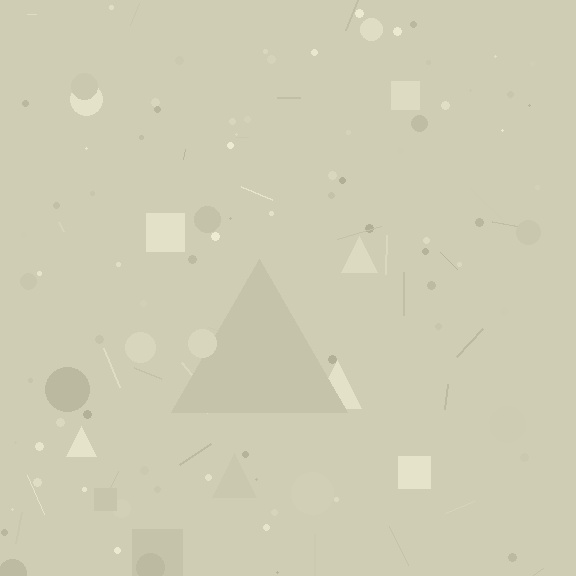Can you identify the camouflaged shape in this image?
The camouflaged shape is a triangle.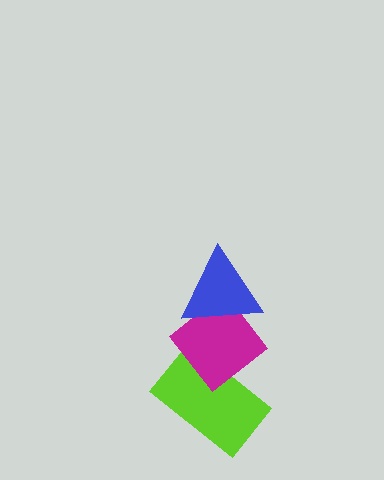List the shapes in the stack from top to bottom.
From top to bottom: the blue triangle, the magenta diamond, the lime rectangle.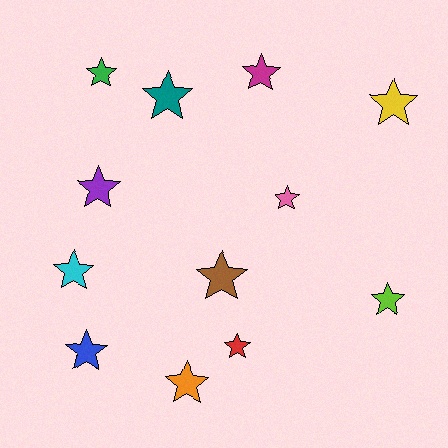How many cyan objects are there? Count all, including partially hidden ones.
There is 1 cyan object.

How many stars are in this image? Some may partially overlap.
There are 12 stars.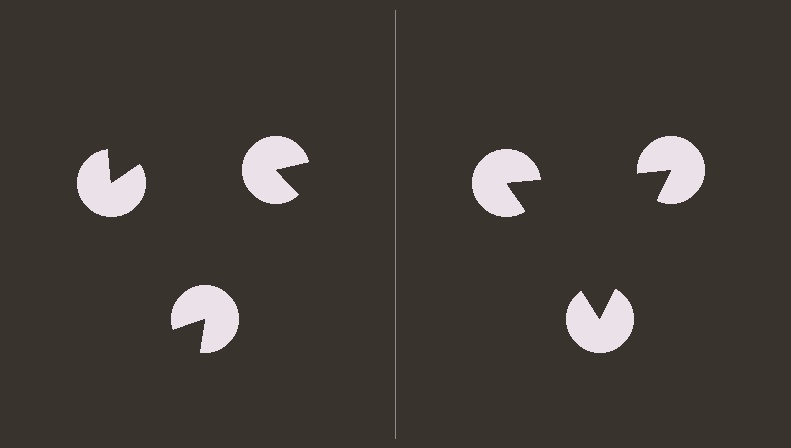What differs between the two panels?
The pac-man discs are positioned identically on both sides; only the wedge orientations differ. On the right they align to a triangle; on the left they are misaligned.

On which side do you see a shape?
An illusory triangle appears on the right side. On the left side the wedge cuts are rotated, so no coherent shape forms.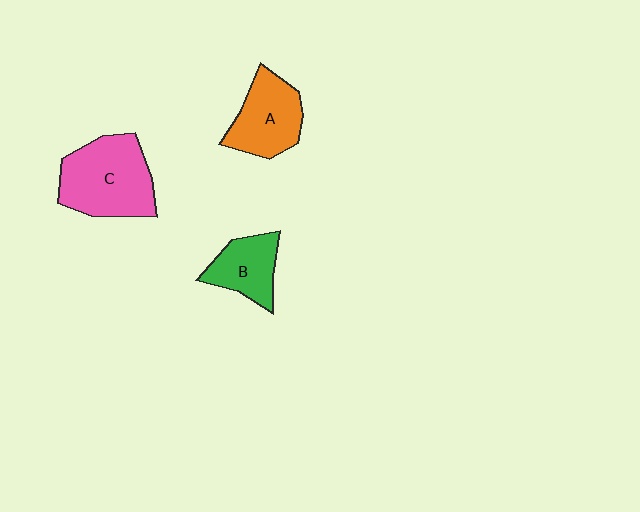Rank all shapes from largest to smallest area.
From largest to smallest: C (pink), A (orange), B (green).